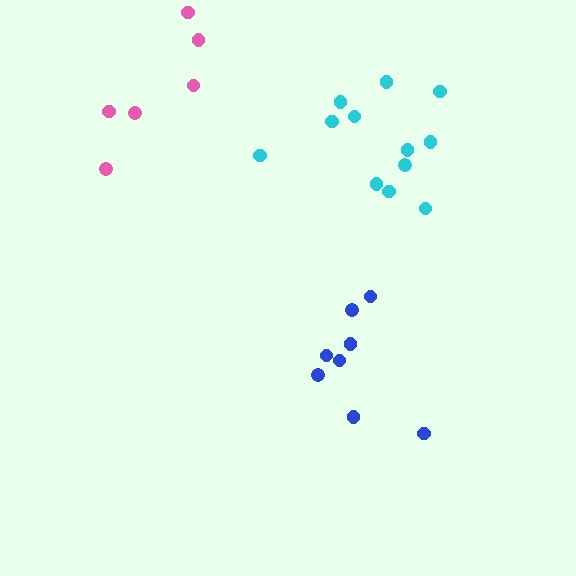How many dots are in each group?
Group 1: 6 dots, Group 2: 8 dots, Group 3: 12 dots (26 total).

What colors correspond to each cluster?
The clusters are colored: pink, blue, cyan.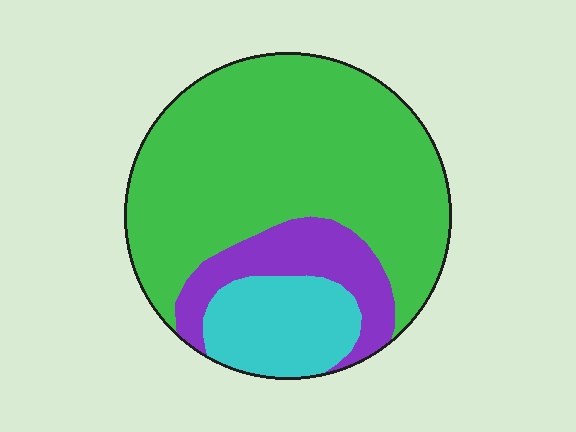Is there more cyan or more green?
Green.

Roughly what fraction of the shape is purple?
Purple covers 16% of the shape.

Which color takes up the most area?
Green, at roughly 70%.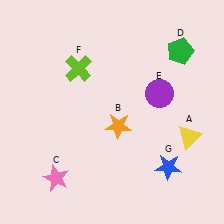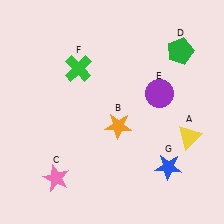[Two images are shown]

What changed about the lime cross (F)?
In Image 1, F is lime. In Image 2, it changed to green.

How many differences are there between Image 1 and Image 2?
There is 1 difference between the two images.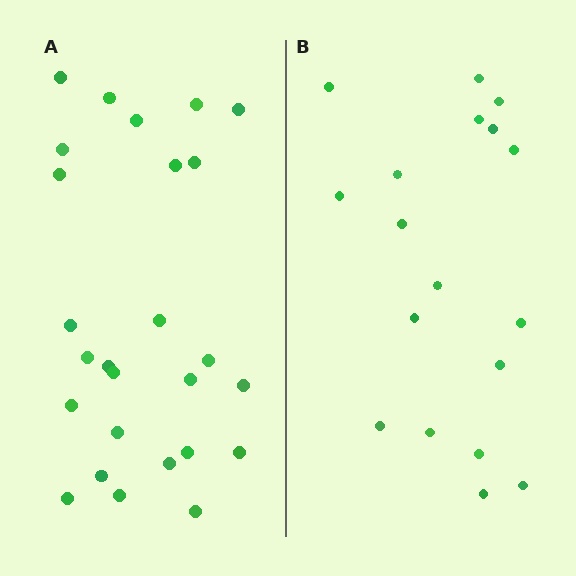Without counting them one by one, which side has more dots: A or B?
Region A (the left region) has more dots.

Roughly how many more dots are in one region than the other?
Region A has roughly 8 or so more dots than region B.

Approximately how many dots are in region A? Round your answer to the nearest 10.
About 30 dots. (The exact count is 26, which rounds to 30.)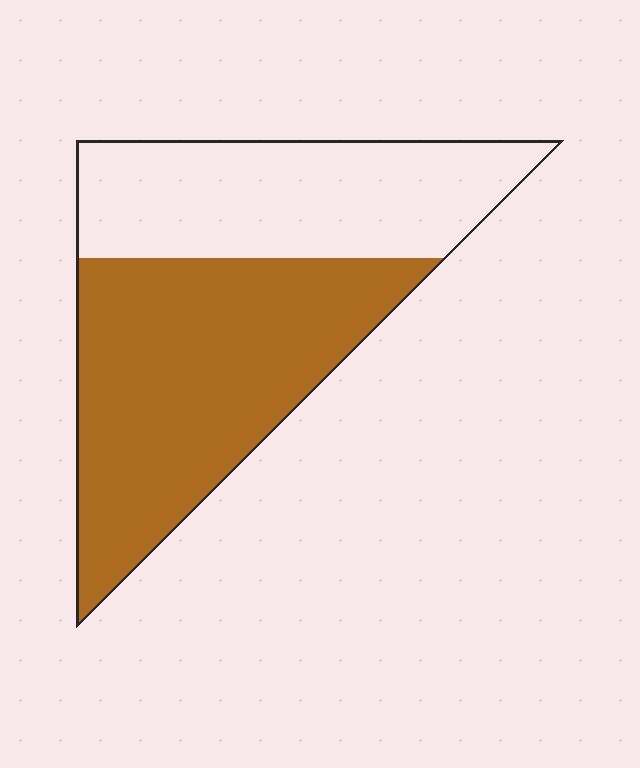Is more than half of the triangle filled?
Yes.